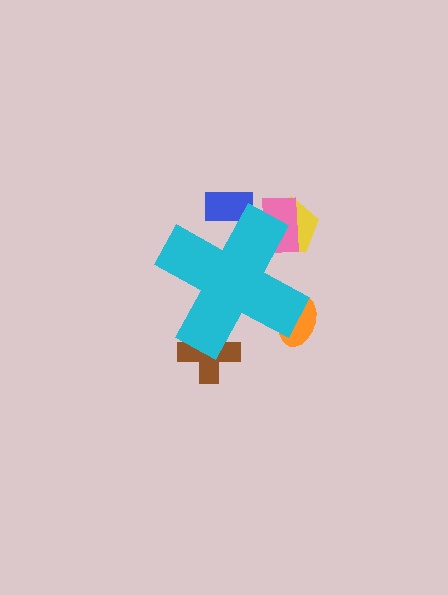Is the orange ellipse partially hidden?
Yes, the orange ellipse is partially hidden behind the cyan cross.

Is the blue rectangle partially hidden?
Yes, the blue rectangle is partially hidden behind the cyan cross.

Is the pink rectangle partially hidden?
Yes, the pink rectangle is partially hidden behind the cyan cross.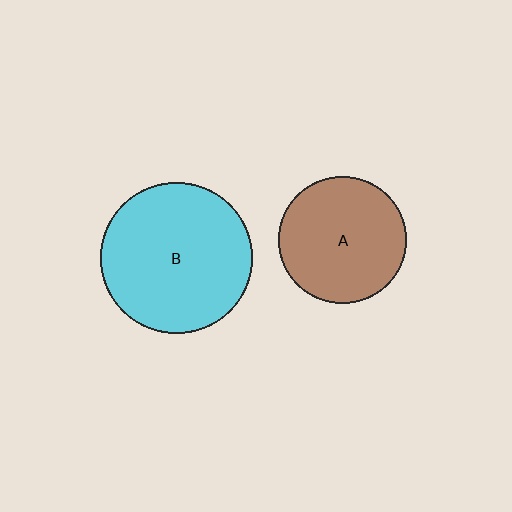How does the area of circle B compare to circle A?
Approximately 1.4 times.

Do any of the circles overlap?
No, none of the circles overlap.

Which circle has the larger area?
Circle B (cyan).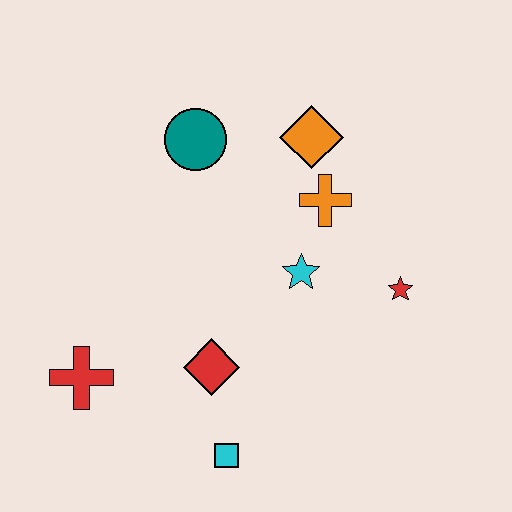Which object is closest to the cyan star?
The orange cross is closest to the cyan star.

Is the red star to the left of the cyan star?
No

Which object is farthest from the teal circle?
The cyan square is farthest from the teal circle.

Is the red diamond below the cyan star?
Yes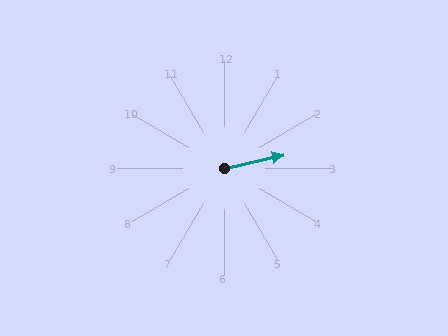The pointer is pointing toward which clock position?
Roughly 3 o'clock.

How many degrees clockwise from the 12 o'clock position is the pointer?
Approximately 77 degrees.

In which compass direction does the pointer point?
East.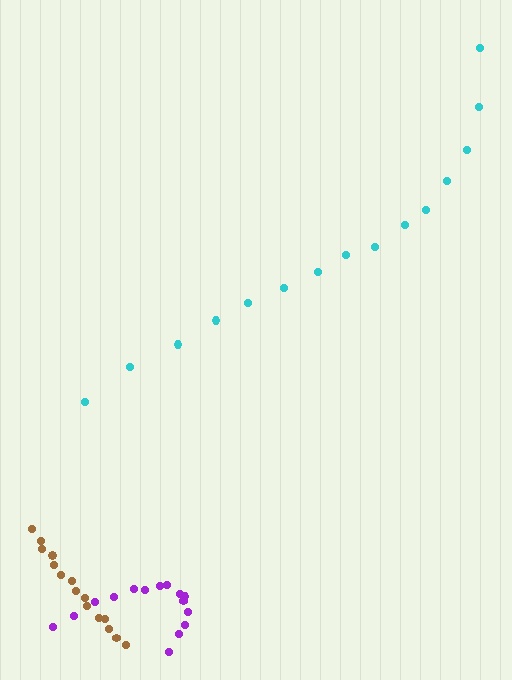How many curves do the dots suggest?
There are 3 distinct paths.